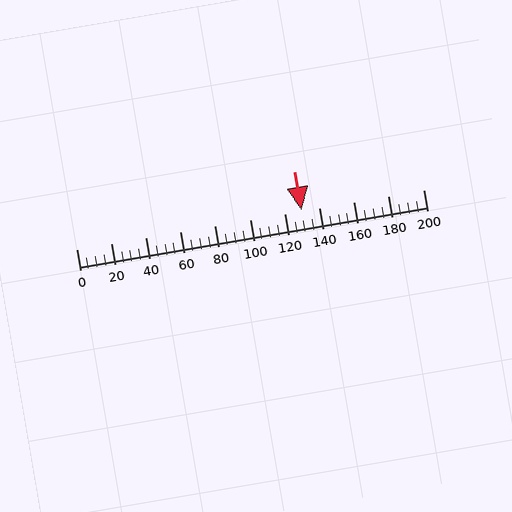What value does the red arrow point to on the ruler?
The red arrow points to approximately 130.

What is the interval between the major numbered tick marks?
The major tick marks are spaced 20 units apart.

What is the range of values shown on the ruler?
The ruler shows values from 0 to 200.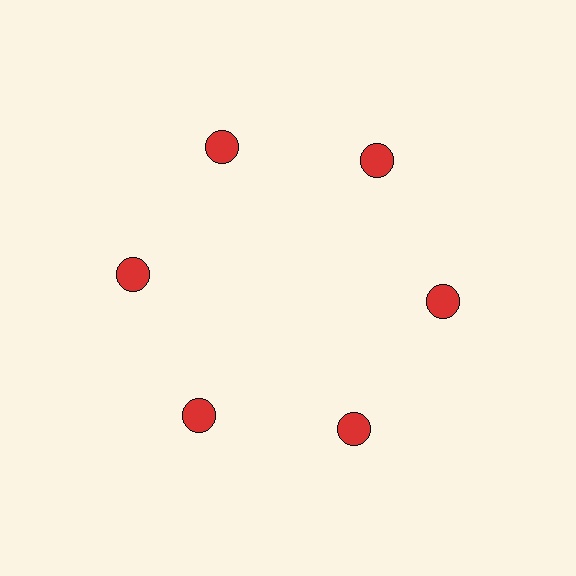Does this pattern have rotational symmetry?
Yes, this pattern has 6-fold rotational symmetry. It looks the same after rotating 60 degrees around the center.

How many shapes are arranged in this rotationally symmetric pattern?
There are 6 shapes, arranged in 6 groups of 1.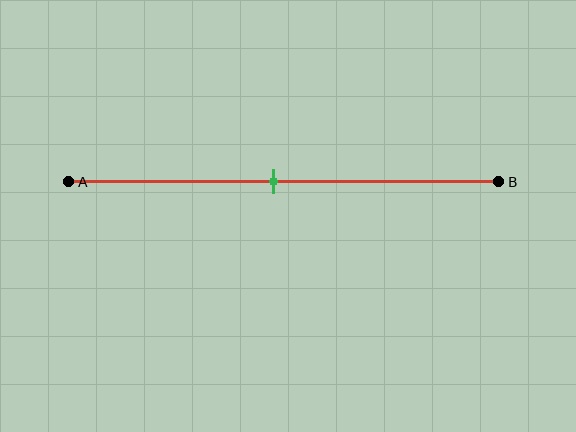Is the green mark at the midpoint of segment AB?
Yes, the mark is approximately at the midpoint.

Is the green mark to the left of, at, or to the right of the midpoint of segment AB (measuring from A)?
The green mark is approximately at the midpoint of segment AB.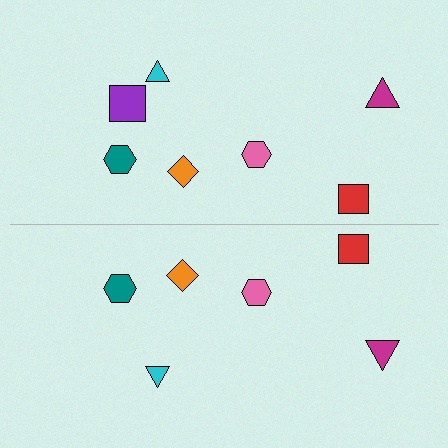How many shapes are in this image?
There are 13 shapes in this image.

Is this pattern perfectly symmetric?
No, the pattern is not perfectly symmetric. A purple square is missing from the bottom side.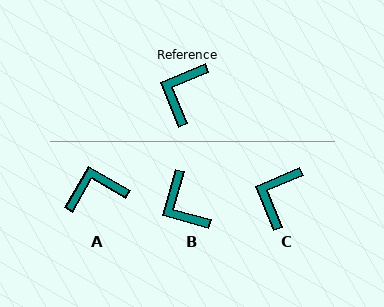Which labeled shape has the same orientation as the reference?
C.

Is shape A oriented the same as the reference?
No, it is off by about 53 degrees.